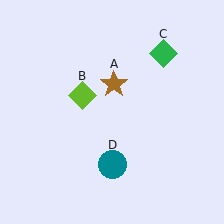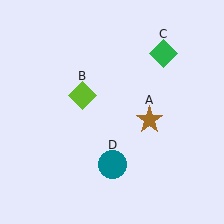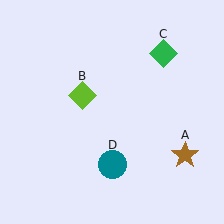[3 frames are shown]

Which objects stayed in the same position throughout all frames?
Lime diamond (object B) and green diamond (object C) and teal circle (object D) remained stationary.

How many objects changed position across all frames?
1 object changed position: brown star (object A).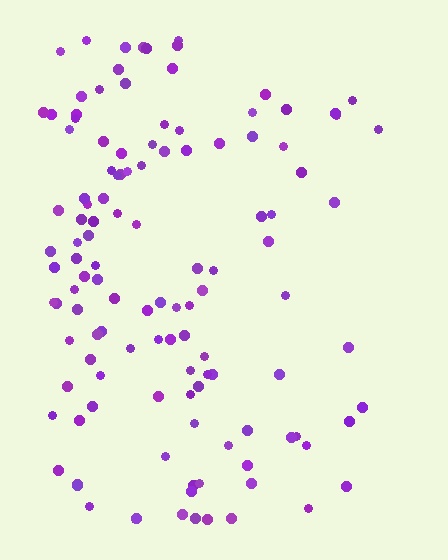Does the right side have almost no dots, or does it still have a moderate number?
Still a moderate number, just noticeably fewer than the left.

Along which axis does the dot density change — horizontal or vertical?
Horizontal.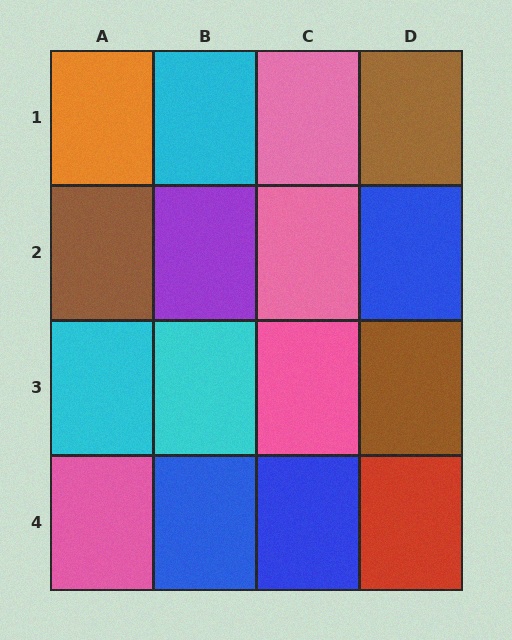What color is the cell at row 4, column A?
Pink.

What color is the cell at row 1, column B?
Cyan.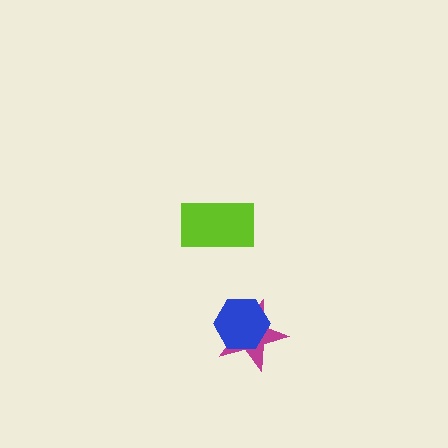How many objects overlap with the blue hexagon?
1 object overlaps with the blue hexagon.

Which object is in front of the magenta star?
The blue hexagon is in front of the magenta star.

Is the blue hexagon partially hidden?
No, no other shape covers it.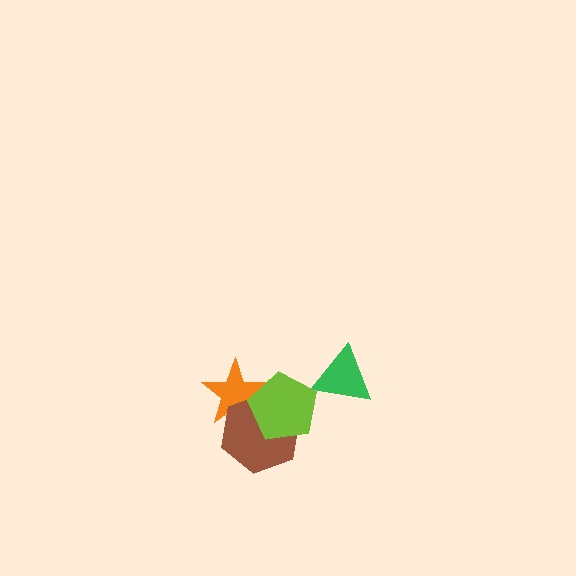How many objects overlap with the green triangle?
0 objects overlap with the green triangle.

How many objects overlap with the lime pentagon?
2 objects overlap with the lime pentagon.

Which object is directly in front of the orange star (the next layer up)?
The brown hexagon is directly in front of the orange star.